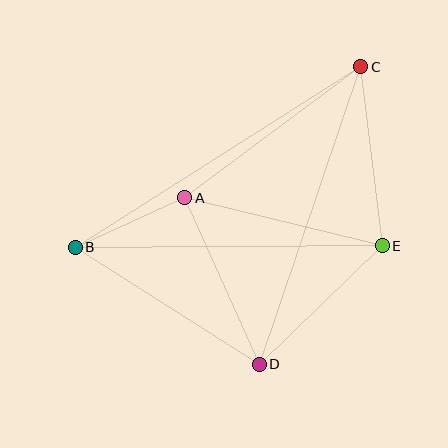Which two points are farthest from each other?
Points B and C are farthest from each other.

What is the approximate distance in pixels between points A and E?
The distance between A and E is approximately 203 pixels.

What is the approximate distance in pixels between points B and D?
The distance between B and D is approximately 218 pixels.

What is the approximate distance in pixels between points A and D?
The distance between A and D is approximately 182 pixels.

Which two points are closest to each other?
Points A and B are closest to each other.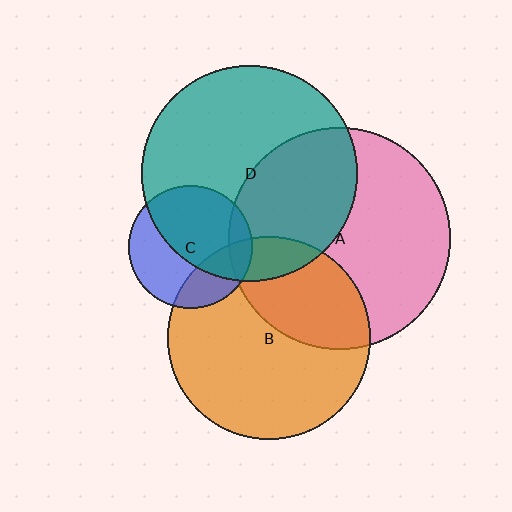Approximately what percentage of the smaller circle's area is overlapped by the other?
Approximately 35%.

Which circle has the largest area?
Circle A (pink).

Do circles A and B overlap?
Yes.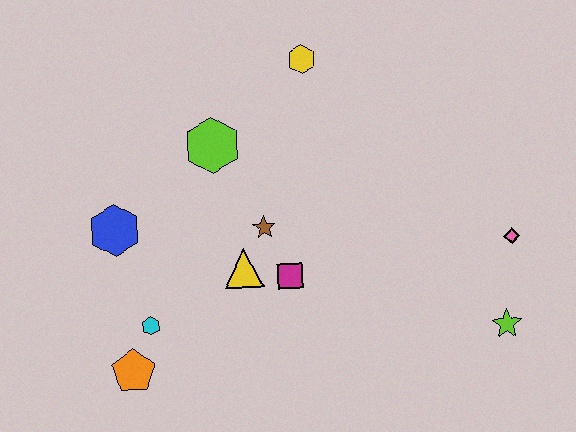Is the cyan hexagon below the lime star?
No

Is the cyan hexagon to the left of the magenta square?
Yes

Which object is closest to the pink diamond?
The lime star is closest to the pink diamond.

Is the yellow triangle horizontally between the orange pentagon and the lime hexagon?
No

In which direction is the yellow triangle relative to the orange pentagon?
The yellow triangle is to the right of the orange pentagon.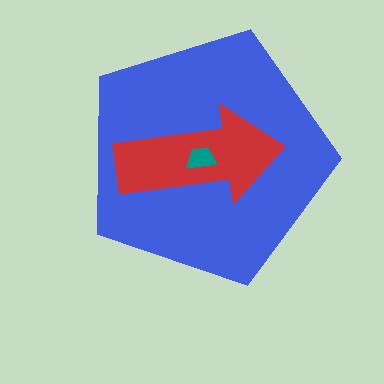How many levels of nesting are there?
3.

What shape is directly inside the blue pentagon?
The red arrow.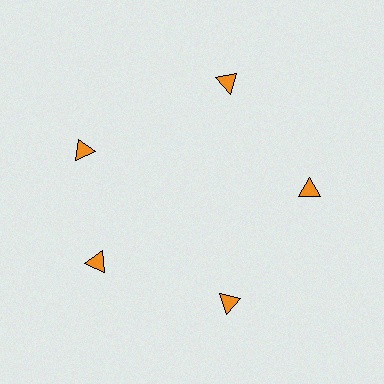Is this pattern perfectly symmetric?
No. The 5 orange triangles are arranged in a ring, but one element near the 10 o'clock position is rotated out of alignment along the ring, breaking the 5-fold rotational symmetry.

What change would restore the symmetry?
The symmetry would be restored by rotating it back into even spacing with its neighbors so that all 5 triangles sit at equal angles and equal distance from the center.